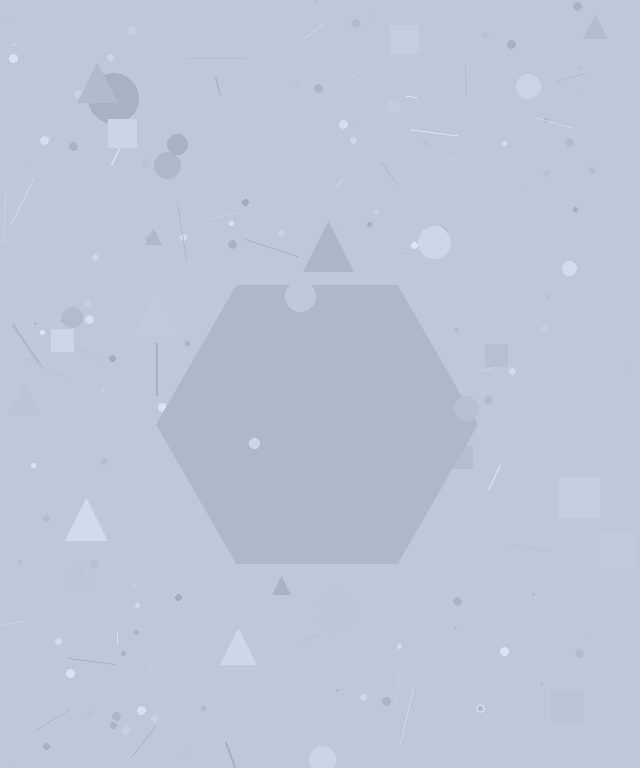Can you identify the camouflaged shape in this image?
The camouflaged shape is a hexagon.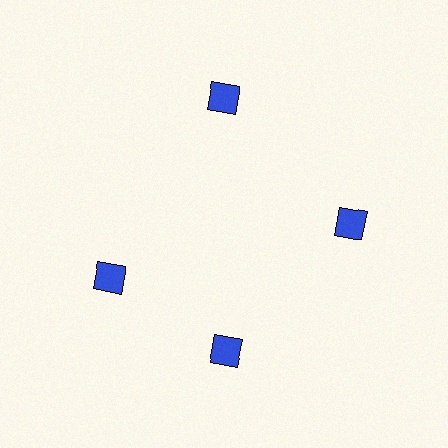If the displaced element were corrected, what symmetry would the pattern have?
It would have 4-fold rotational symmetry — the pattern would map onto itself every 90 degrees.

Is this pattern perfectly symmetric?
No. The 4 blue squares are arranged in a ring, but one element near the 9 o'clock position is rotated out of alignment along the ring, breaking the 4-fold rotational symmetry.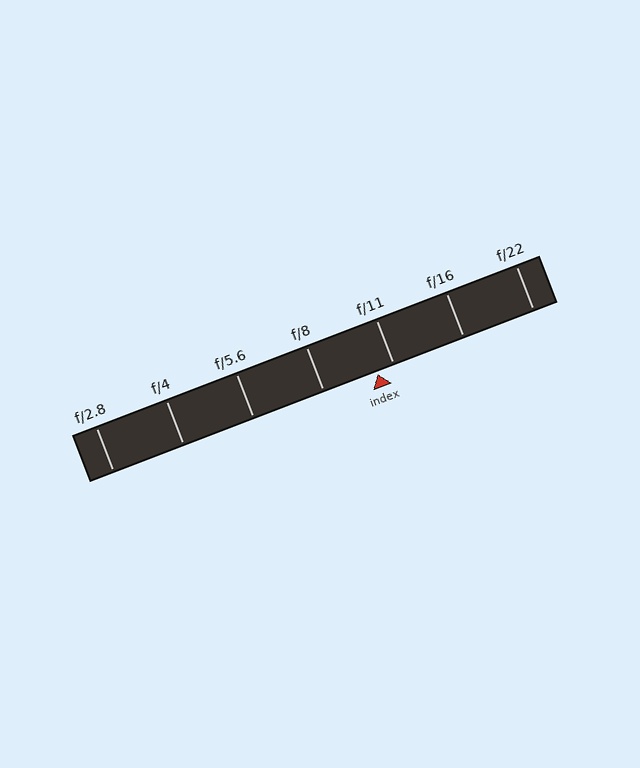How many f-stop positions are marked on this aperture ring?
There are 7 f-stop positions marked.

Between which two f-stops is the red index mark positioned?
The index mark is between f/8 and f/11.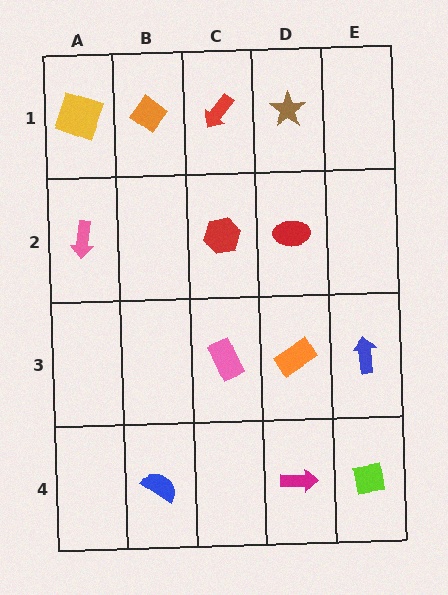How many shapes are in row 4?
3 shapes.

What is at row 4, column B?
A blue semicircle.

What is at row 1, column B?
An orange diamond.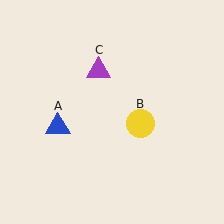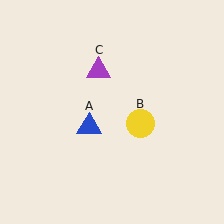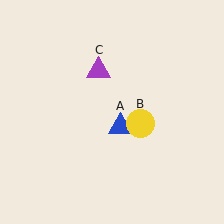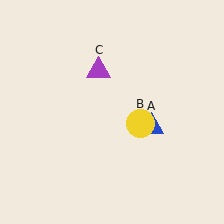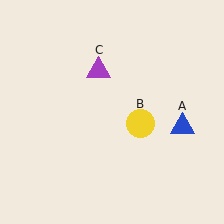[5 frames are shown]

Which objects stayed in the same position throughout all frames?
Yellow circle (object B) and purple triangle (object C) remained stationary.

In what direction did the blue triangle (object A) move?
The blue triangle (object A) moved right.